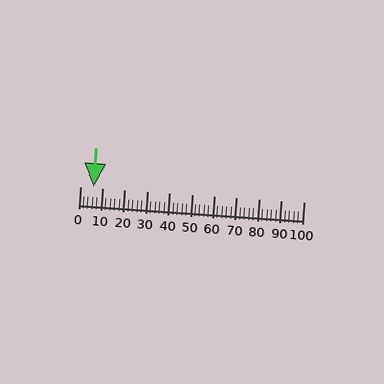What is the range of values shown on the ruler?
The ruler shows values from 0 to 100.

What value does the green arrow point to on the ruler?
The green arrow points to approximately 6.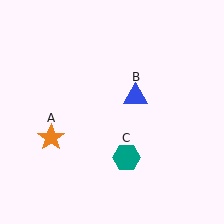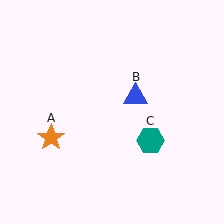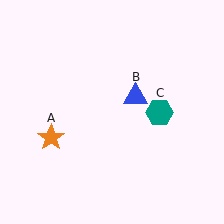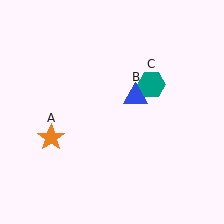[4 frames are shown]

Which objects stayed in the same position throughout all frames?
Orange star (object A) and blue triangle (object B) remained stationary.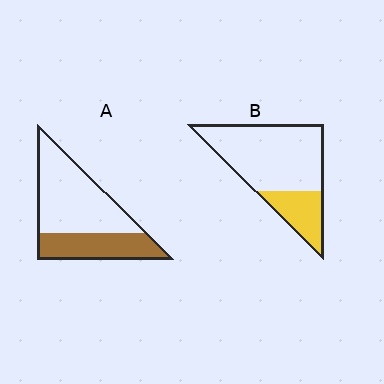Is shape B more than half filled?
No.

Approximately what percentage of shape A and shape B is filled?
A is approximately 35% and B is approximately 25%.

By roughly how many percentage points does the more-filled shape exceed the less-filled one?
By roughly 10 percentage points (A over B).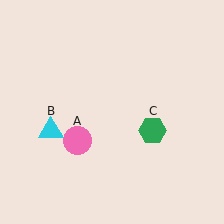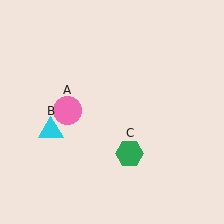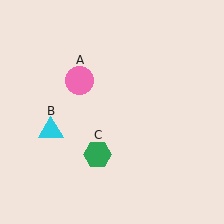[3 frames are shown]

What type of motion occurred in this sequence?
The pink circle (object A), green hexagon (object C) rotated clockwise around the center of the scene.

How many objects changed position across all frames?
2 objects changed position: pink circle (object A), green hexagon (object C).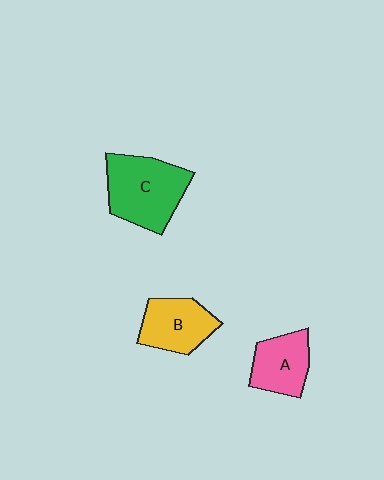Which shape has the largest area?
Shape C (green).